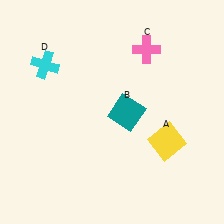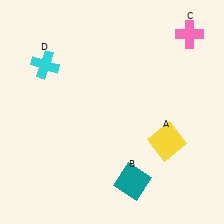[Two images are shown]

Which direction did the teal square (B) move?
The teal square (B) moved down.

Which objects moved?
The objects that moved are: the teal square (B), the pink cross (C).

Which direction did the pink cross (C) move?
The pink cross (C) moved right.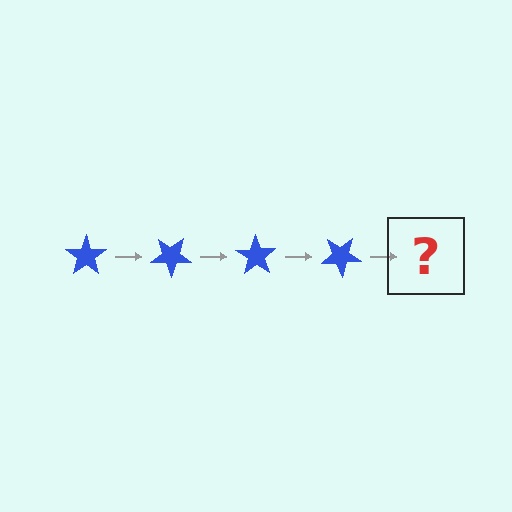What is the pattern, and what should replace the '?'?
The pattern is that the star rotates 35 degrees each step. The '?' should be a blue star rotated 140 degrees.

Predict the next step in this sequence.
The next step is a blue star rotated 140 degrees.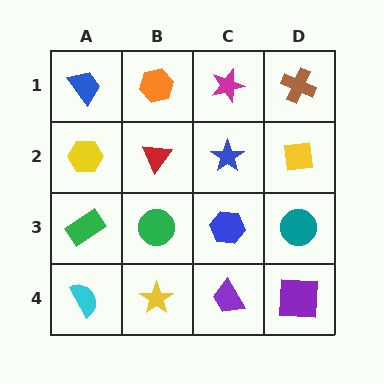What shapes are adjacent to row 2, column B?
An orange hexagon (row 1, column B), a green circle (row 3, column B), a yellow hexagon (row 2, column A), a blue star (row 2, column C).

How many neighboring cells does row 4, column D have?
2.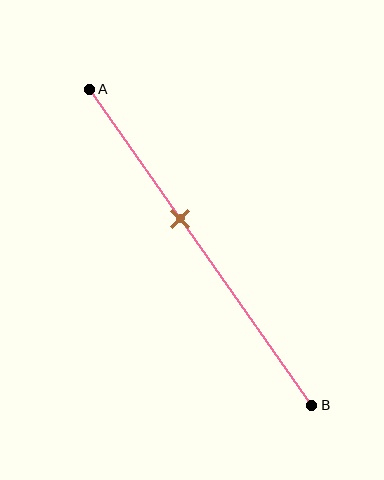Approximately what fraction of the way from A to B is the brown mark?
The brown mark is approximately 40% of the way from A to B.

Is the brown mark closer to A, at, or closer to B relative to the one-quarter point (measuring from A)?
The brown mark is closer to point B than the one-quarter point of segment AB.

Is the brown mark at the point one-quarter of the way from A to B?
No, the mark is at about 40% from A, not at the 25% one-quarter point.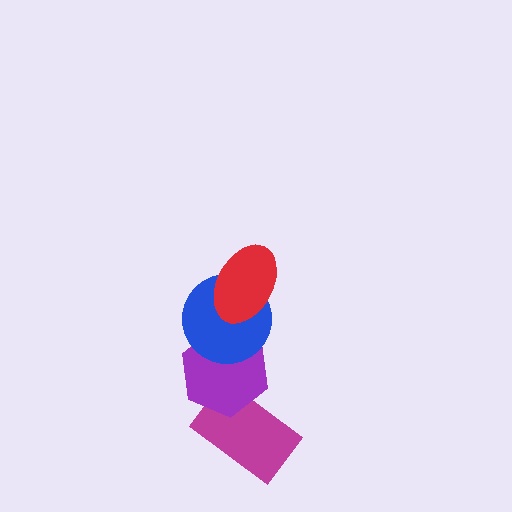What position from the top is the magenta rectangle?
The magenta rectangle is 4th from the top.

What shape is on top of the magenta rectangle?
The purple hexagon is on top of the magenta rectangle.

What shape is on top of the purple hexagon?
The blue circle is on top of the purple hexagon.